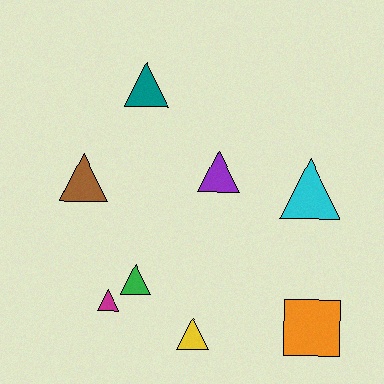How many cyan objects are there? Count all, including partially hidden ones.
There is 1 cyan object.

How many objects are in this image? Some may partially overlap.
There are 8 objects.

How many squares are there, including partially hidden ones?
There is 1 square.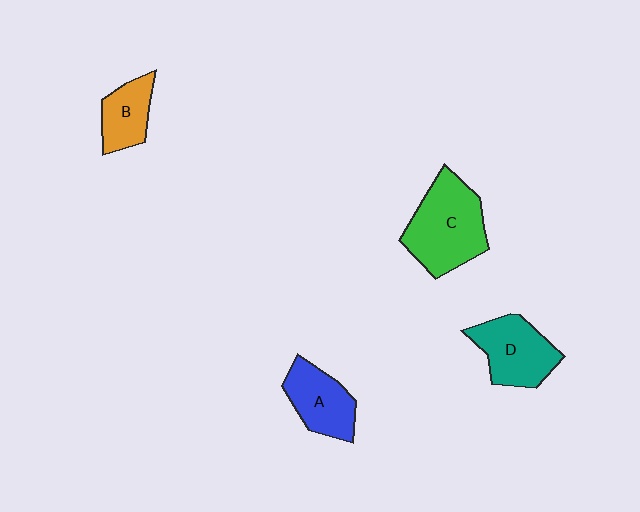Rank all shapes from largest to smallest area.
From largest to smallest: C (green), D (teal), A (blue), B (orange).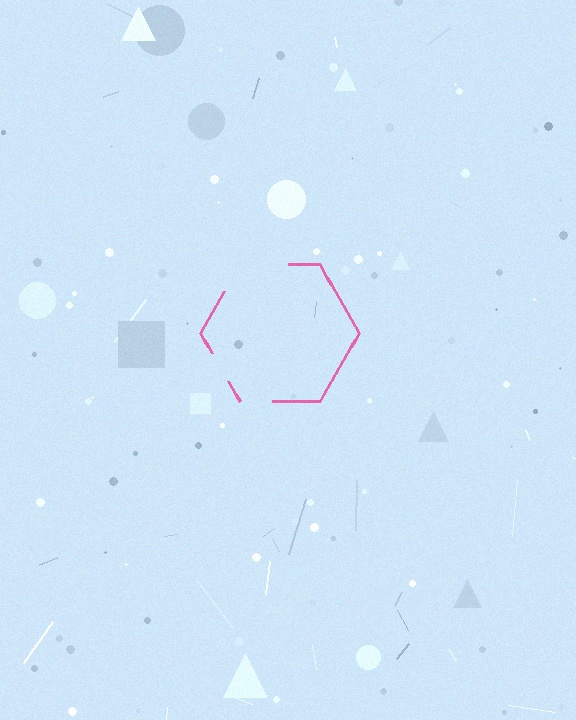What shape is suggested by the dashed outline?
The dashed outline suggests a hexagon.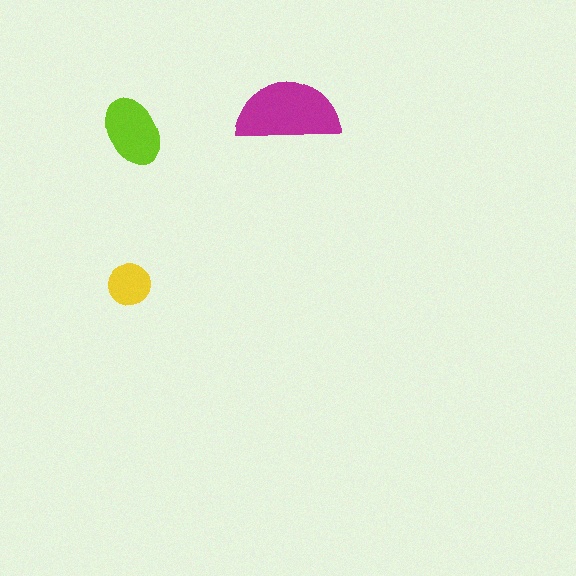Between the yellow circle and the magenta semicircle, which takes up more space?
The magenta semicircle.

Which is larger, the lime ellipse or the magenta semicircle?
The magenta semicircle.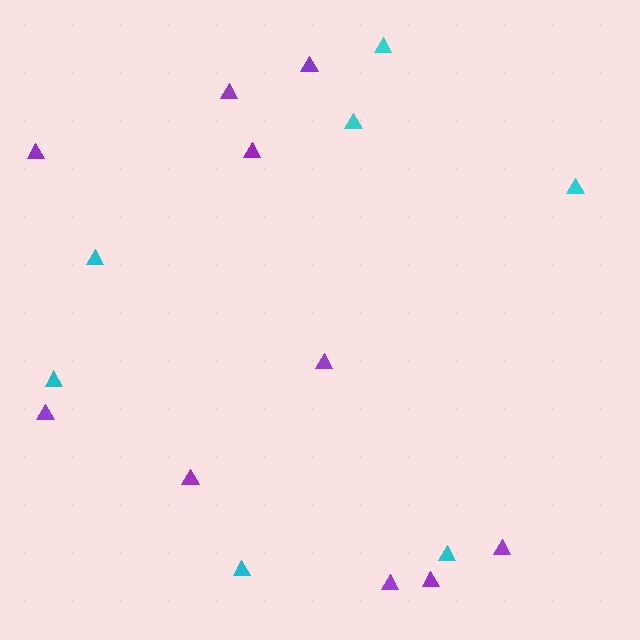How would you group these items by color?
There are 2 groups: one group of purple triangles (10) and one group of cyan triangles (7).